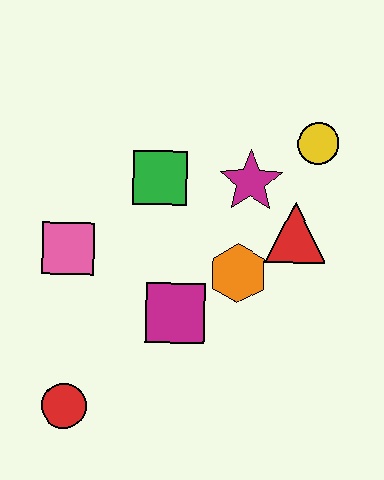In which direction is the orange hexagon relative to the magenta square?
The orange hexagon is to the right of the magenta square.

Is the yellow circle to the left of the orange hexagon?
No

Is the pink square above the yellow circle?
No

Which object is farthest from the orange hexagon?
The red circle is farthest from the orange hexagon.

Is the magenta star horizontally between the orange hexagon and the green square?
No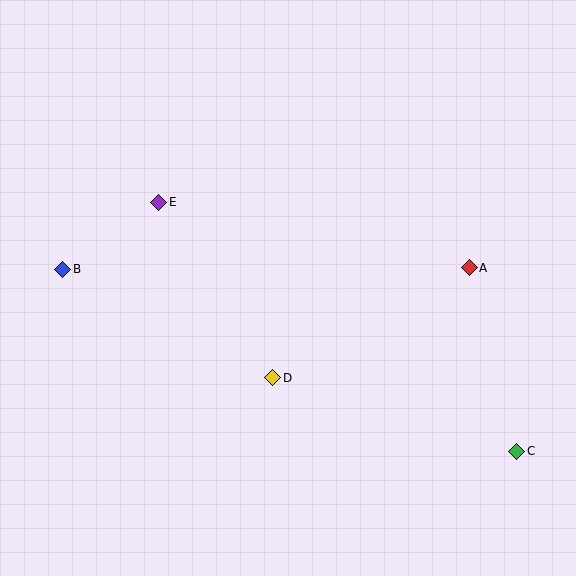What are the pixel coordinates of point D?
Point D is at (273, 378).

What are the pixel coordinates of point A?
Point A is at (469, 268).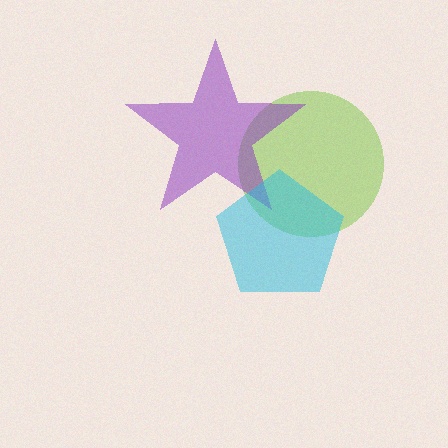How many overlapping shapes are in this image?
There are 3 overlapping shapes in the image.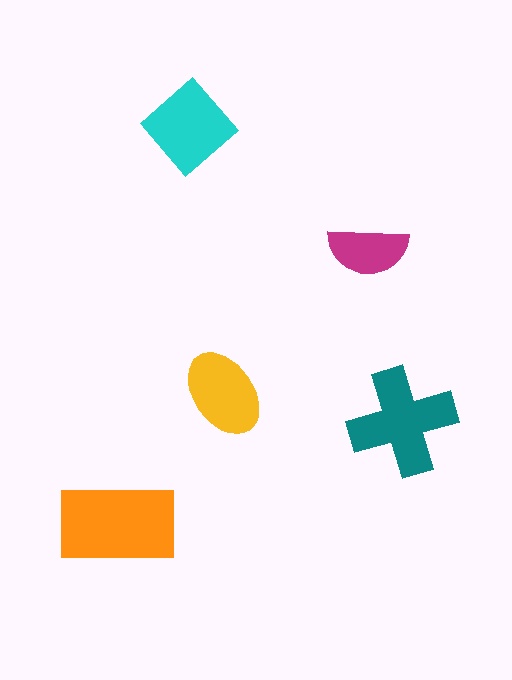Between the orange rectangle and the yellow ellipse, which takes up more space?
The orange rectangle.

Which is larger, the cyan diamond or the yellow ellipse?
The cyan diamond.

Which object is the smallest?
The magenta semicircle.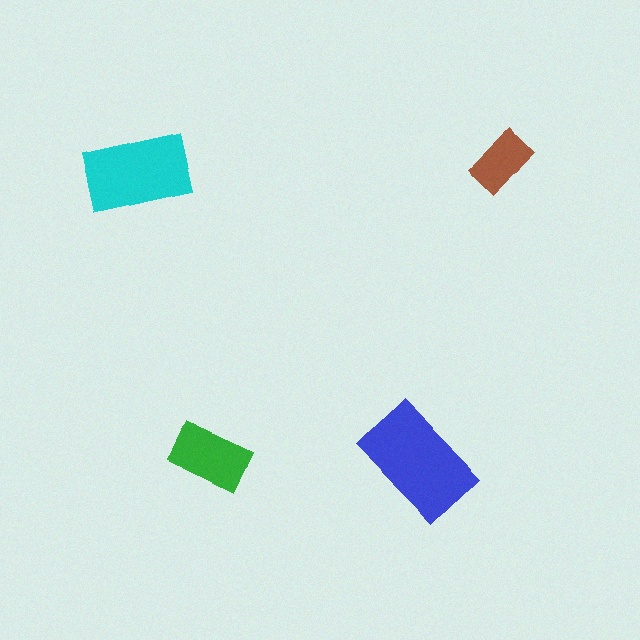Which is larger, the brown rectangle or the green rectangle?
The green one.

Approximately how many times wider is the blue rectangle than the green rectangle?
About 1.5 times wider.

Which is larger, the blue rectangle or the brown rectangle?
The blue one.